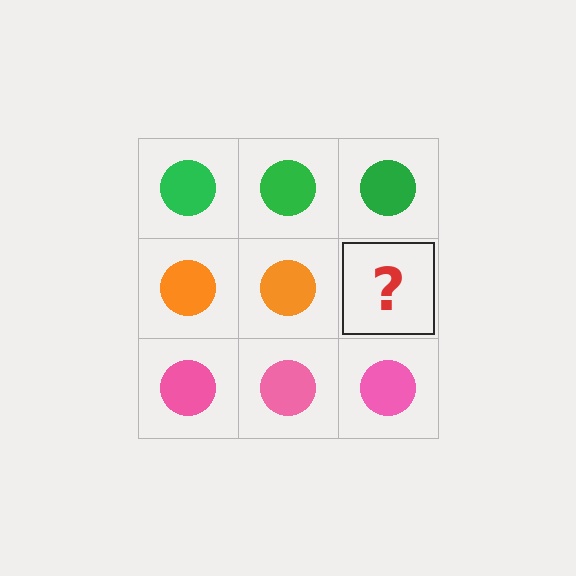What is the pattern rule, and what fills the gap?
The rule is that each row has a consistent color. The gap should be filled with an orange circle.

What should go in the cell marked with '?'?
The missing cell should contain an orange circle.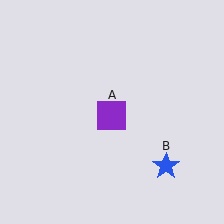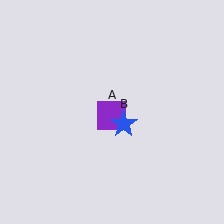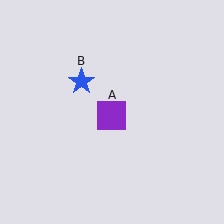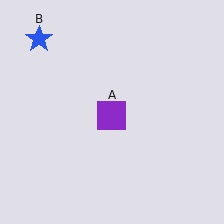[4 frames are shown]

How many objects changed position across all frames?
1 object changed position: blue star (object B).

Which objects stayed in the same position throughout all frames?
Purple square (object A) remained stationary.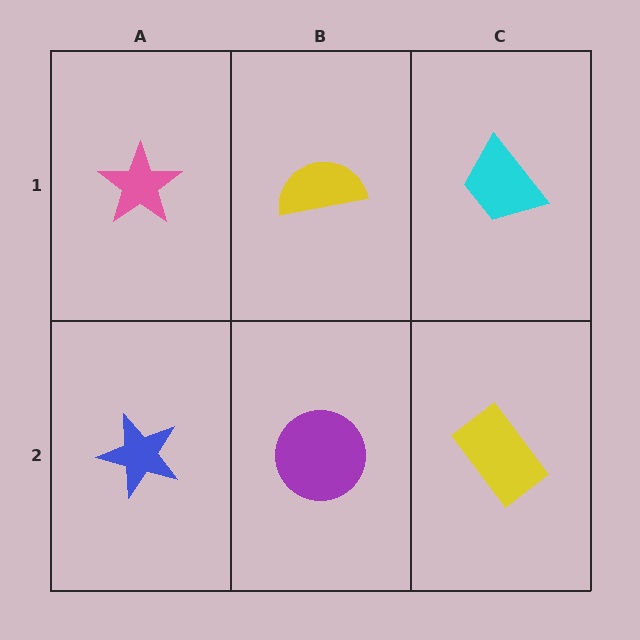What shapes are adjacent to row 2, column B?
A yellow semicircle (row 1, column B), a blue star (row 2, column A), a yellow rectangle (row 2, column C).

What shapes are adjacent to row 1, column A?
A blue star (row 2, column A), a yellow semicircle (row 1, column B).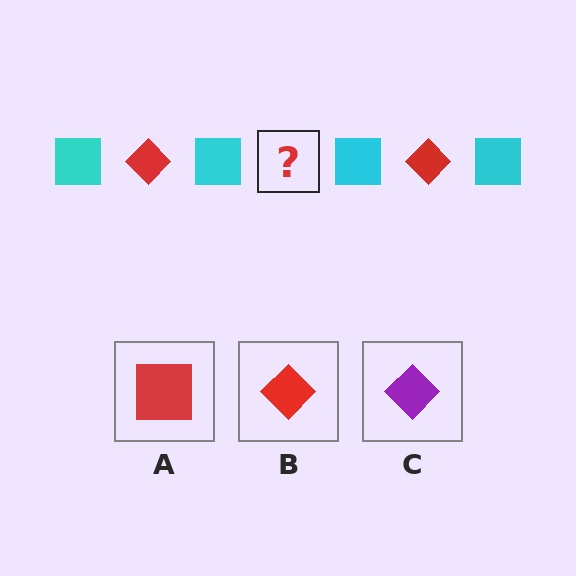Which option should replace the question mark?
Option B.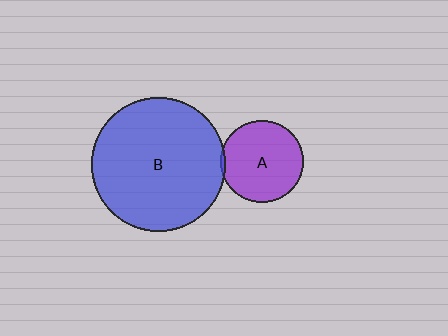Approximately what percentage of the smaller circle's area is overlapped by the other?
Approximately 5%.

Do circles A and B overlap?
Yes.